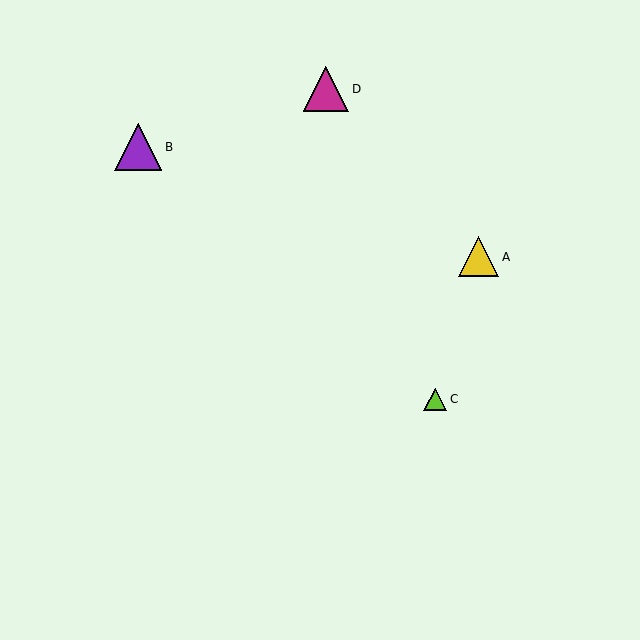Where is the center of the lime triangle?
The center of the lime triangle is at (435, 399).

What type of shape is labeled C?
Shape C is a lime triangle.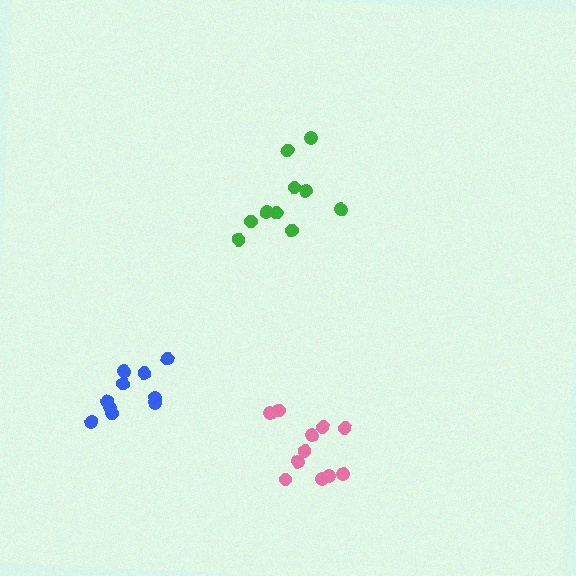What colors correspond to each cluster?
The clusters are colored: pink, green, blue.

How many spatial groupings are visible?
There are 3 spatial groupings.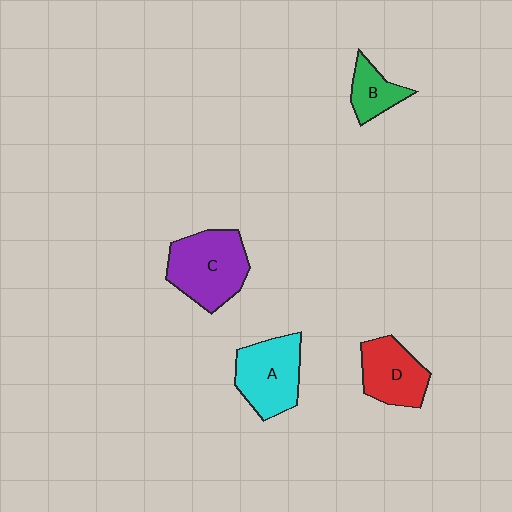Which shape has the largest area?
Shape C (purple).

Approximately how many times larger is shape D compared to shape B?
Approximately 1.6 times.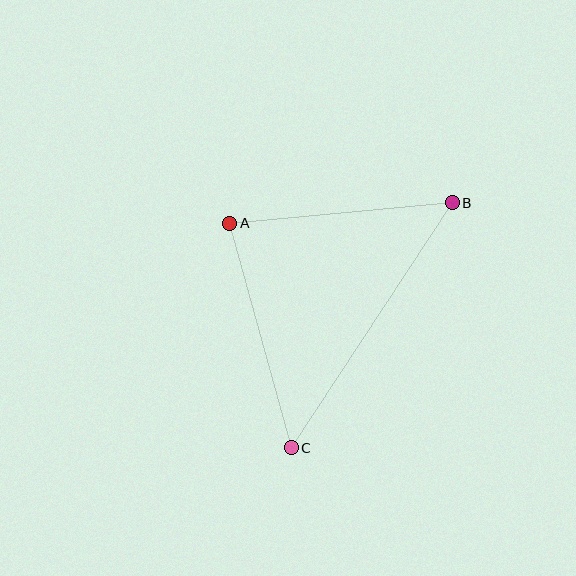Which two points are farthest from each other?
Points B and C are farthest from each other.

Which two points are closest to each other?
Points A and B are closest to each other.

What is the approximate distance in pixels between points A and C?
The distance between A and C is approximately 233 pixels.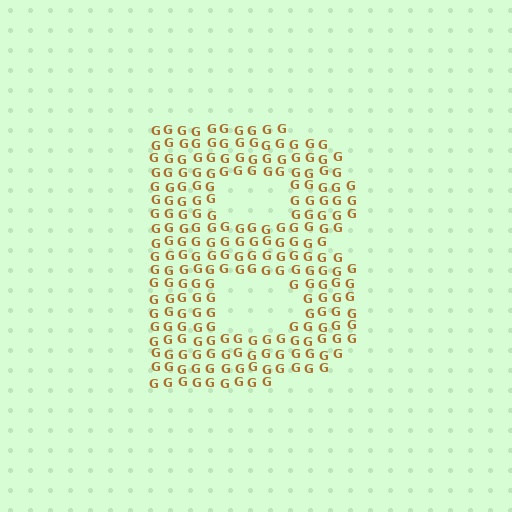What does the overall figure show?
The overall figure shows the letter B.